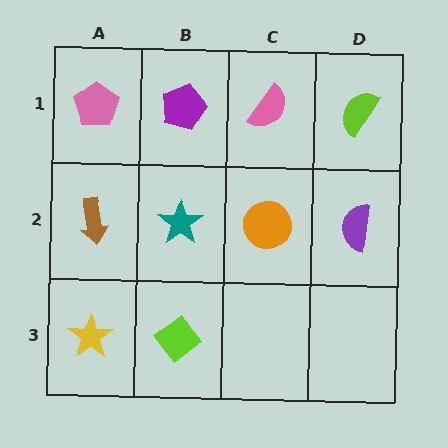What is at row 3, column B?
A lime diamond.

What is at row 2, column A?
A brown arrow.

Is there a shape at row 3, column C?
No, that cell is empty.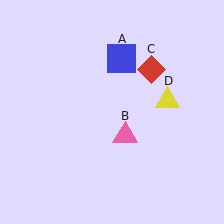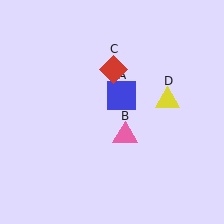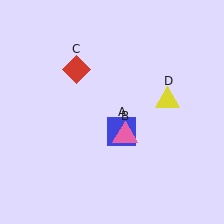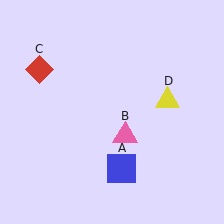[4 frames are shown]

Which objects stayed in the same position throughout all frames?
Pink triangle (object B) and yellow triangle (object D) remained stationary.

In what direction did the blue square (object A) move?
The blue square (object A) moved down.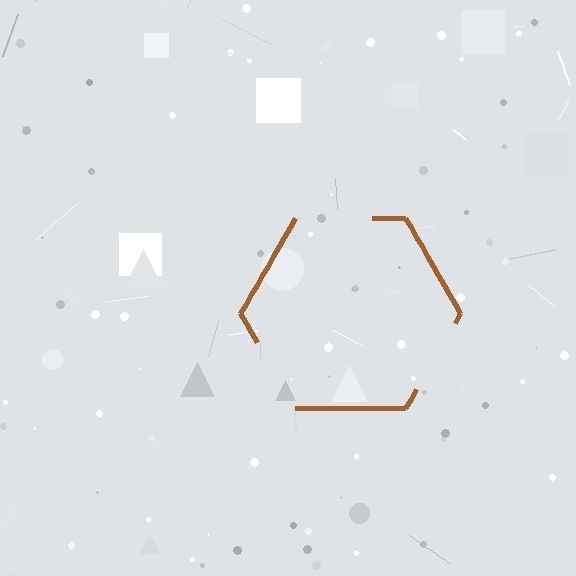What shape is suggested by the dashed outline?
The dashed outline suggests a hexagon.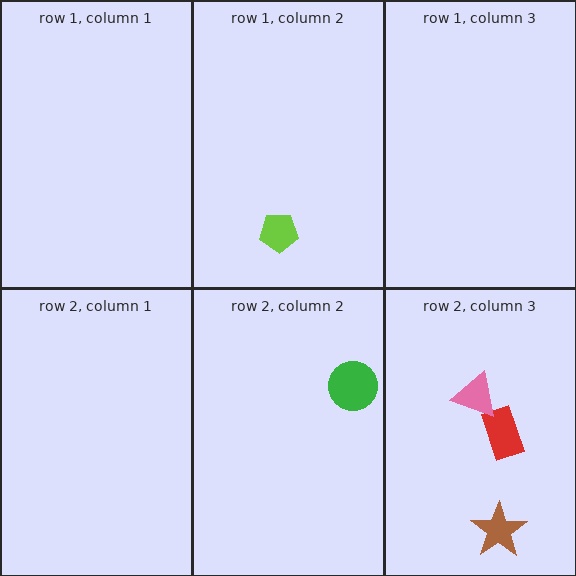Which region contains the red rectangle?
The row 2, column 3 region.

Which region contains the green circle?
The row 2, column 2 region.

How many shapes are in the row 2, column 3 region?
3.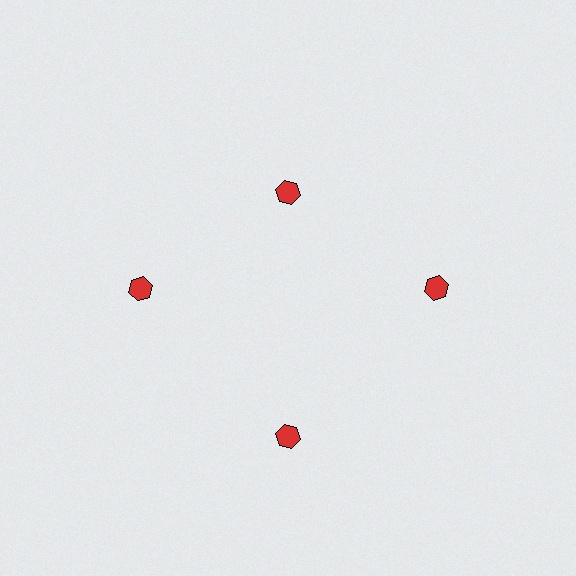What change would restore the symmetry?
The symmetry would be restored by moving it outward, back onto the ring so that all 4 hexagons sit at equal angles and equal distance from the center.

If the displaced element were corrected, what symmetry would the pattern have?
It would have 4-fold rotational symmetry — the pattern would map onto itself every 90 degrees.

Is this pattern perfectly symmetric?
No. The 4 red hexagons are arranged in a ring, but one element near the 12 o'clock position is pulled inward toward the center, breaking the 4-fold rotational symmetry.